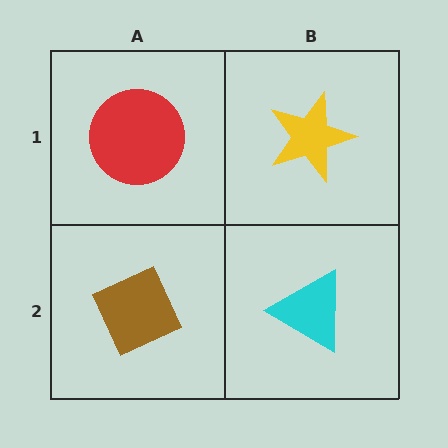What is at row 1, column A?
A red circle.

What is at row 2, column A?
A brown diamond.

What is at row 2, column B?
A cyan triangle.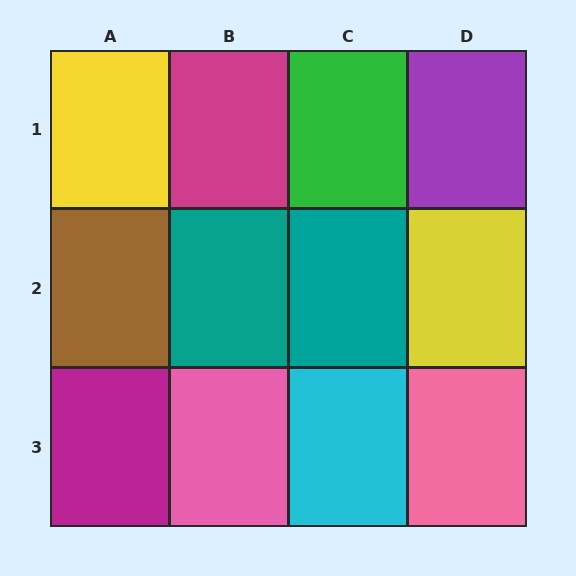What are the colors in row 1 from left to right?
Yellow, magenta, green, purple.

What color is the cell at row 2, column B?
Teal.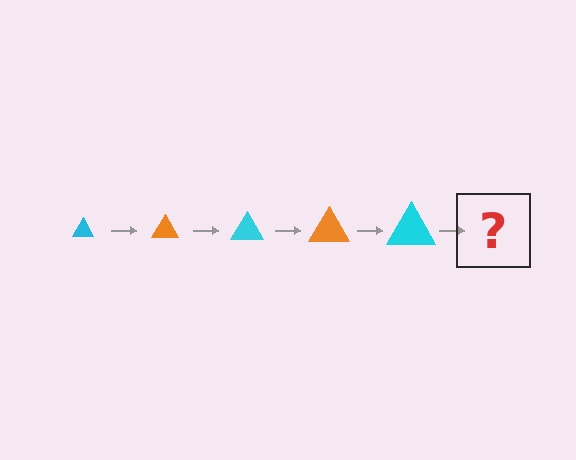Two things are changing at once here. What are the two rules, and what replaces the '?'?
The two rules are that the triangle grows larger each step and the color cycles through cyan and orange. The '?' should be an orange triangle, larger than the previous one.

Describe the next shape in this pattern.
It should be an orange triangle, larger than the previous one.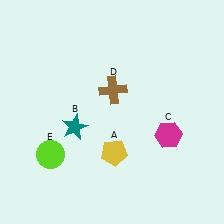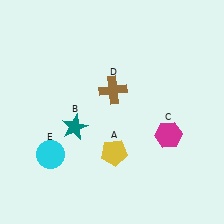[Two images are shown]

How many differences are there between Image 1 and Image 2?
There is 1 difference between the two images.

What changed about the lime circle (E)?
In Image 1, E is lime. In Image 2, it changed to cyan.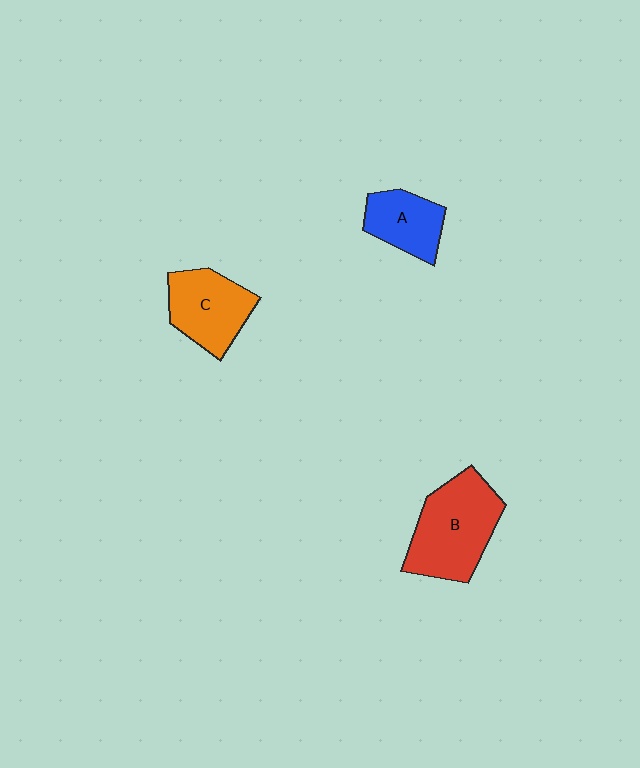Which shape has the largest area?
Shape B (red).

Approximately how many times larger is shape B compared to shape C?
Approximately 1.4 times.